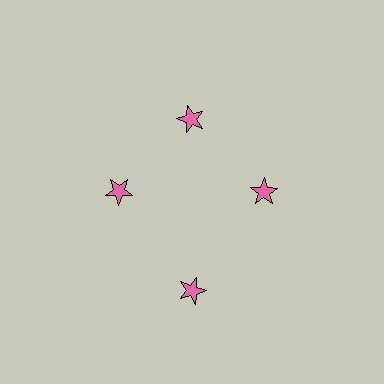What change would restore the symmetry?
The symmetry would be restored by moving it inward, back onto the ring so that all 4 stars sit at equal angles and equal distance from the center.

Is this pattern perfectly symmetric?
No. The 4 pink stars are arranged in a ring, but one element near the 6 o'clock position is pushed outward from the center, breaking the 4-fold rotational symmetry.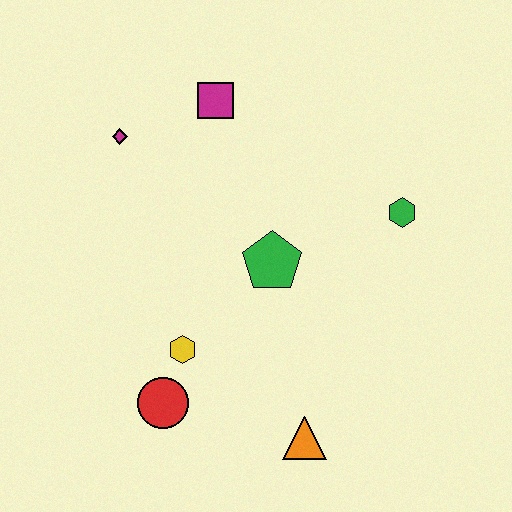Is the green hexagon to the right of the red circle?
Yes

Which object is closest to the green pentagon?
The yellow hexagon is closest to the green pentagon.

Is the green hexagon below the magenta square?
Yes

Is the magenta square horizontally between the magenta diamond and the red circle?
No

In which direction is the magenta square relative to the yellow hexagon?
The magenta square is above the yellow hexagon.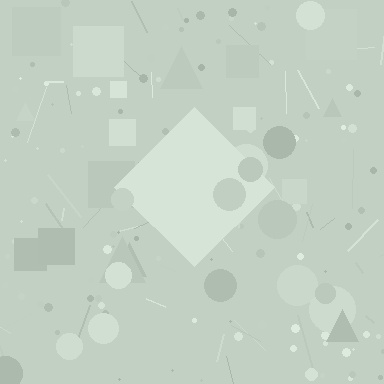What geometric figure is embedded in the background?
A diamond is embedded in the background.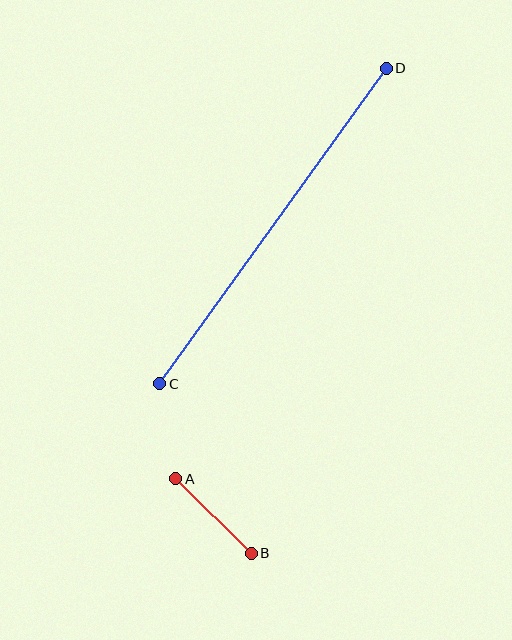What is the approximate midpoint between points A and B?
The midpoint is at approximately (214, 516) pixels.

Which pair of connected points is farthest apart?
Points C and D are farthest apart.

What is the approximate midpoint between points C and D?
The midpoint is at approximately (273, 226) pixels.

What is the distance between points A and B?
The distance is approximately 106 pixels.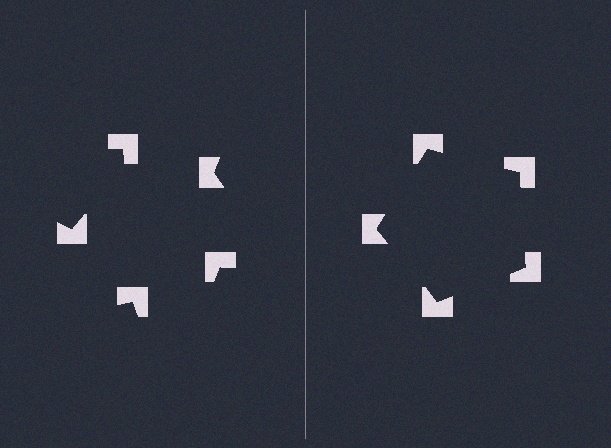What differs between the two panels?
The notched squares are positioned identically on both sides; only the wedge orientations differ. On the right they align to a pentagon; on the left they are misaligned.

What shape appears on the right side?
An illusory pentagon.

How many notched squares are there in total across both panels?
10 — 5 on each side.